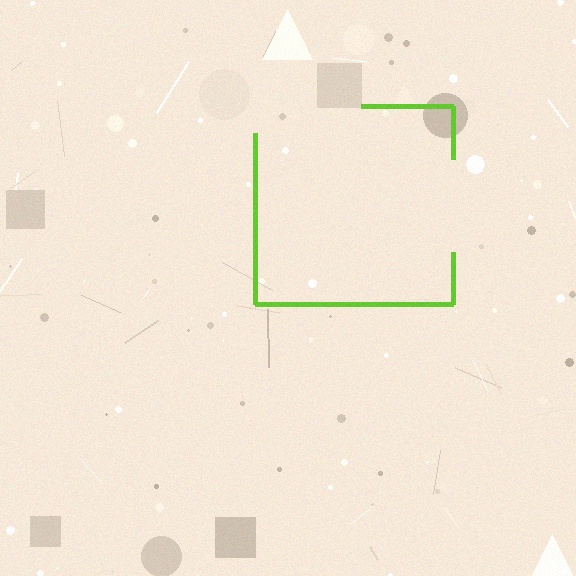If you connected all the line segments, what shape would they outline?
They would outline a square.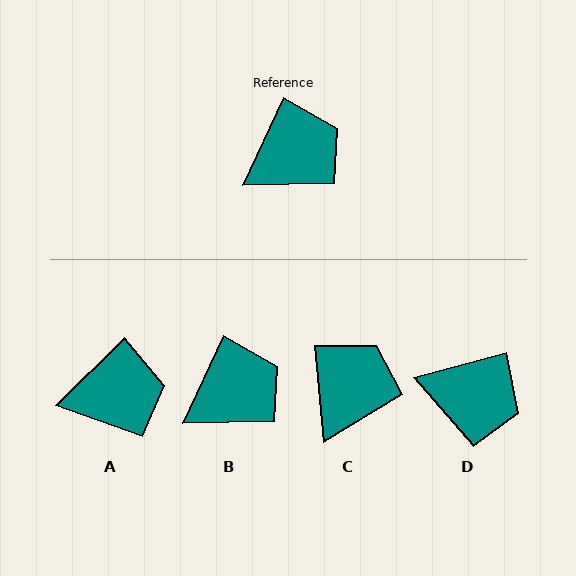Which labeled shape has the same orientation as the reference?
B.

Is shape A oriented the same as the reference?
No, it is off by about 20 degrees.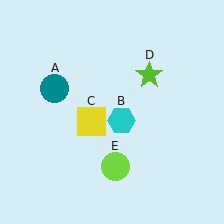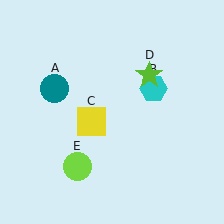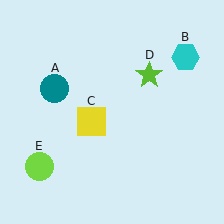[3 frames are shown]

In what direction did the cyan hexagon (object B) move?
The cyan hexagon (object B) moved up and to the right.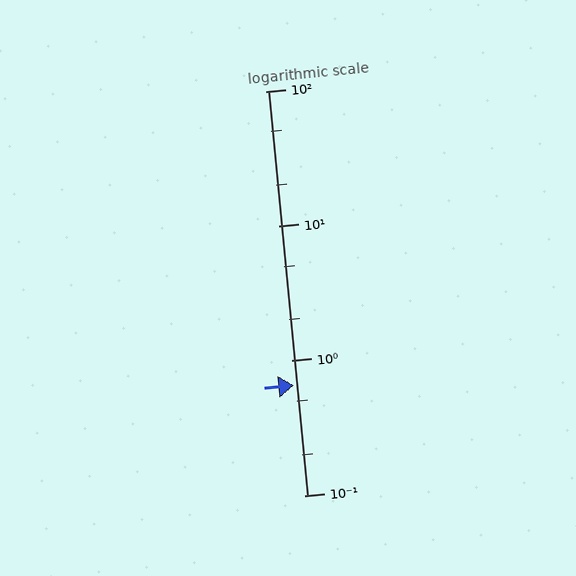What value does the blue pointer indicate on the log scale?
The pointer indicates approximately 0.65.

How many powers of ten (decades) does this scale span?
The scale spans 3 decades, from 0.1 to 100.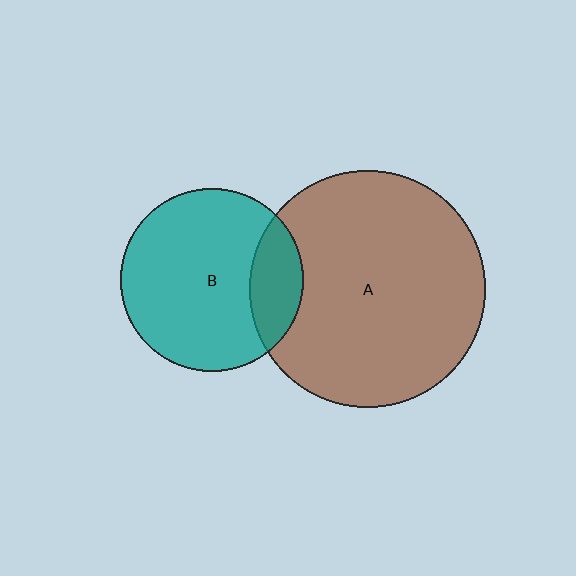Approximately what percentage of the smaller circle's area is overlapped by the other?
Approximately 20%.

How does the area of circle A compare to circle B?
Approximately 1.7 times.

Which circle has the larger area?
Circle A (brown).